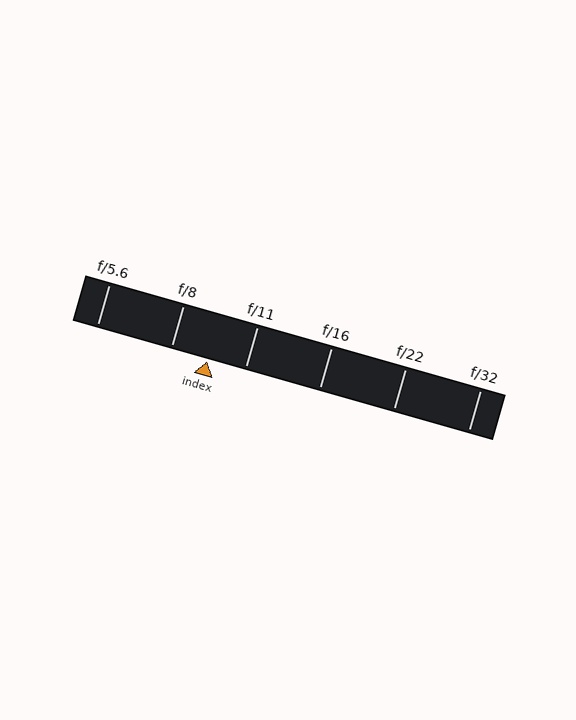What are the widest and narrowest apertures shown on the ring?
The widest aperture shown is f/5.6 and the narrowest is f/32.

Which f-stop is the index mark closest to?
The index mark is closest to f/8.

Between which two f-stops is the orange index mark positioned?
The index mark is between f/8 and f/11.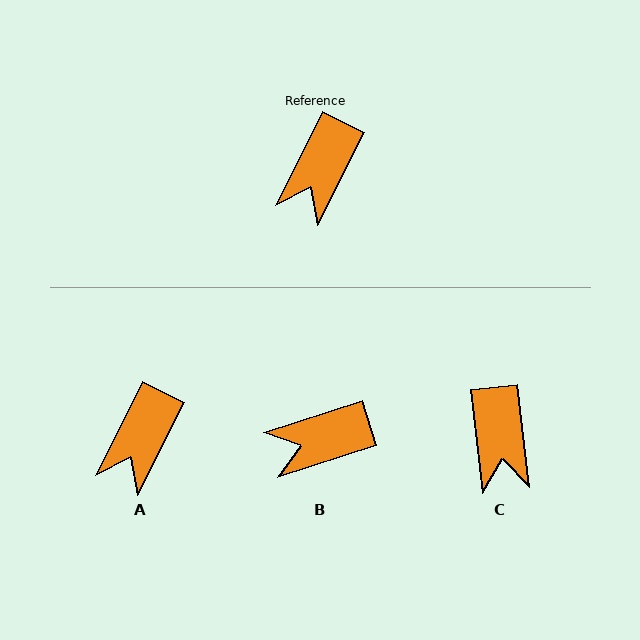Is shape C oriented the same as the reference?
No, it is off by about 33 degrees.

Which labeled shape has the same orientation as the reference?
A.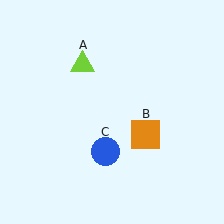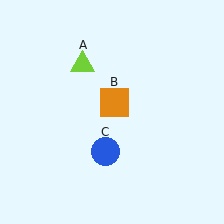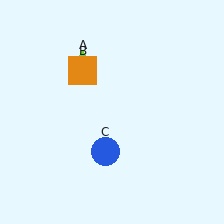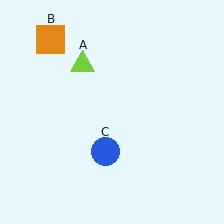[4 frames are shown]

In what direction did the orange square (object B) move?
The orange square (object B) moved up and to the left.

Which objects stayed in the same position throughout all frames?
Lime triangle (object A) and blue circle (object C) remained stationary.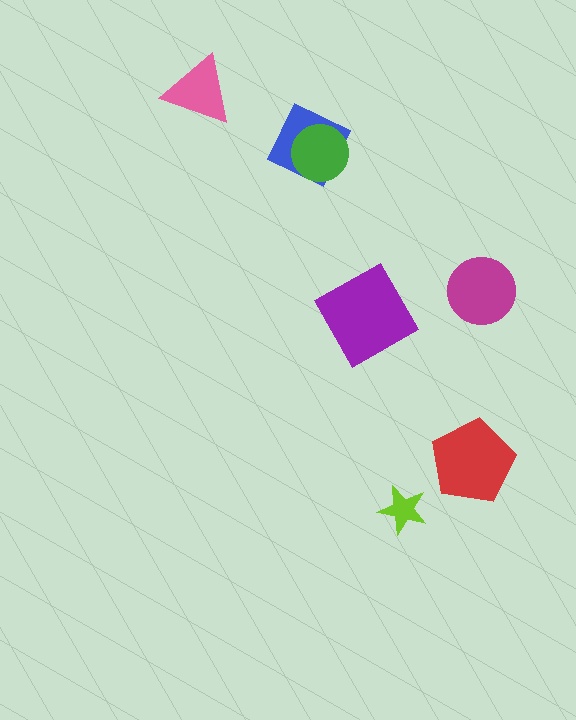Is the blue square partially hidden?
Yes, it is partially covered by another shape.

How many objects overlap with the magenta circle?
0 objects overlap with the magenta circle.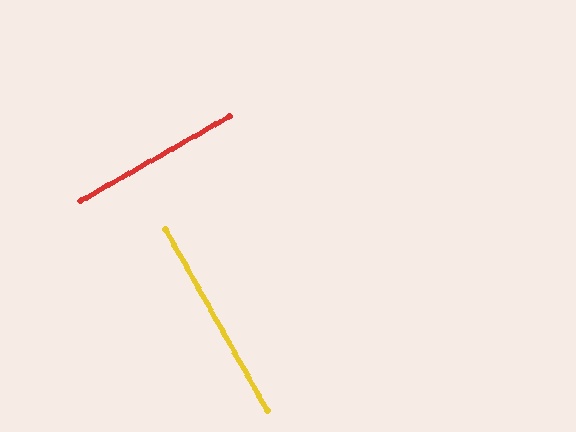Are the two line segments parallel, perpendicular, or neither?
Perpendicular — they meet at approximately 90°.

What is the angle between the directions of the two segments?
Approximately 90 degrees.